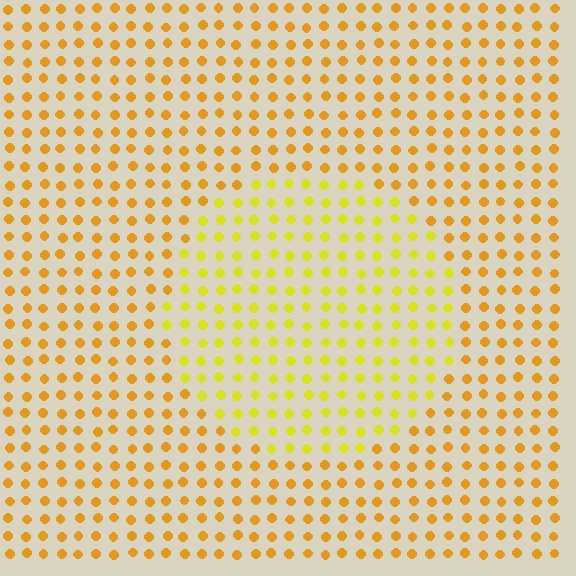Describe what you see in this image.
The image is filled with small orange elements in a uniform arrangement. A circle-shaped region is visible where the elements are tinted to a slightly different hue, forming a subtle color boundary.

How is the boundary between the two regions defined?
The boundary is defined purely by a slight shift in hue (about 27 degrees). Spacing, size, and orientation are identical on both sides.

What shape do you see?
I see a circle.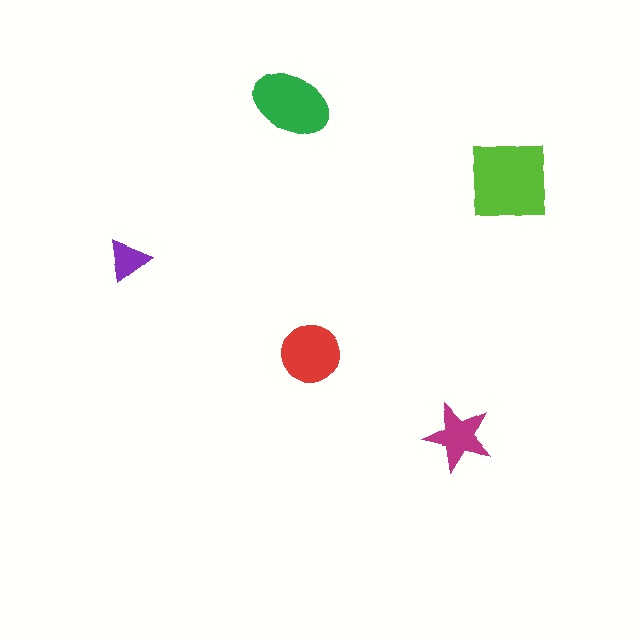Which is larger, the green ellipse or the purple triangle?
The green ellipse.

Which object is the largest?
The lime square.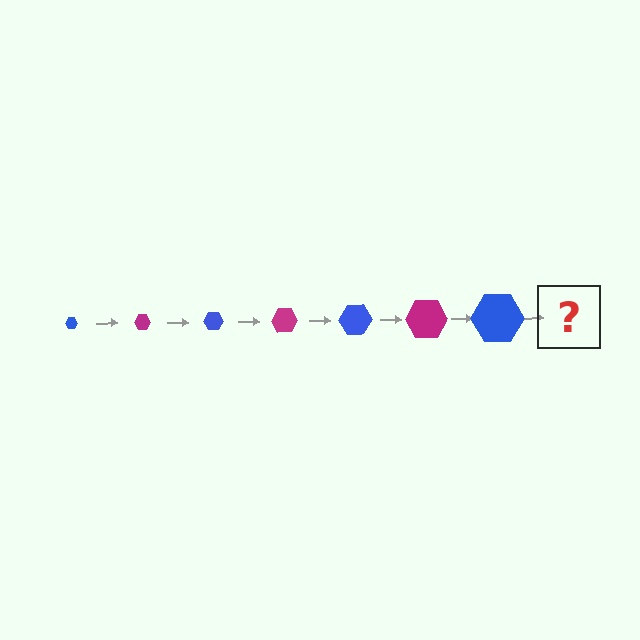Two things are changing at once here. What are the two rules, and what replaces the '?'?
The two rules are that the hexagon grows larger each step and the color cycles through blue and magenta. The '?' should be a magenta hexagon, larger than the previous one.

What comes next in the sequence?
The next element should be a magenta hexagon, larger than the previous one.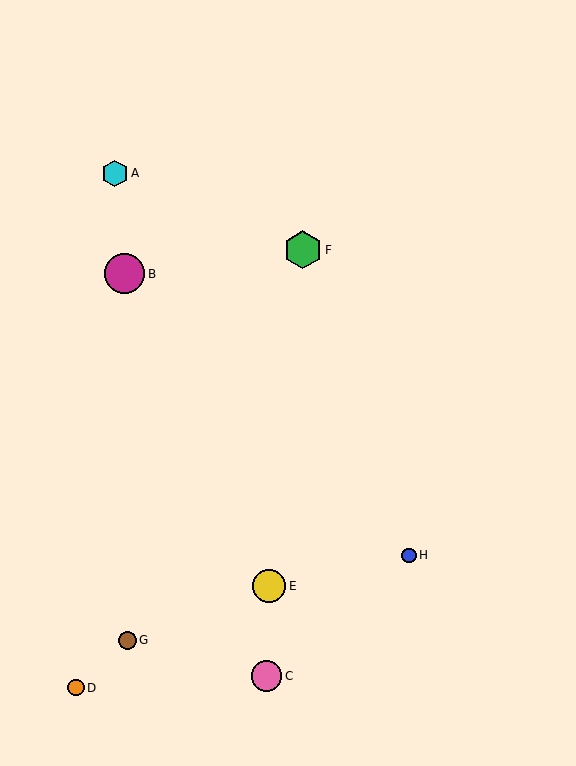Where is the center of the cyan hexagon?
The center of the cyan hexagon is at (115, 173).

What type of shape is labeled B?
Shape B is a magenta circle.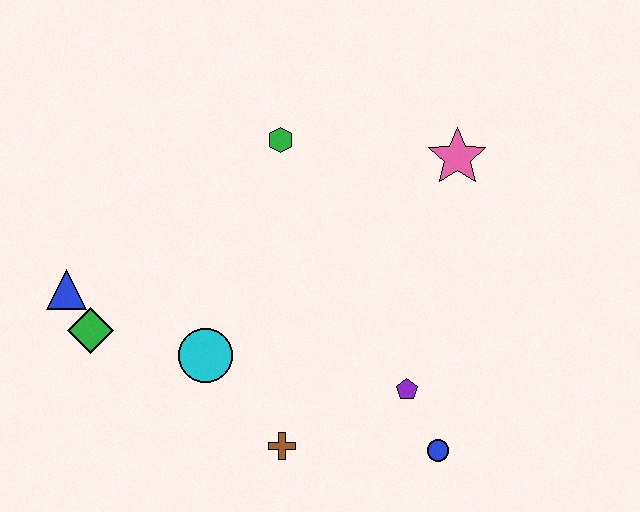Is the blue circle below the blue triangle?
Yes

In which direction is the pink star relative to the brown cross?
The pink star is above the brown cross.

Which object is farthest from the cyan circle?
The pink star is farthest from the cyan circle.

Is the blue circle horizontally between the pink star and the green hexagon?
Yes